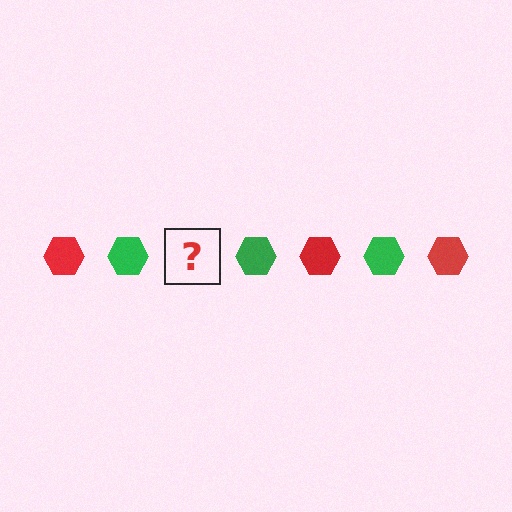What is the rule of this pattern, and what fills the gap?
The rule is that the pattern cycles through red, green hexagons. The gap should be filled with a red hexagon.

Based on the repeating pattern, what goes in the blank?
The blank should be a red hexagon.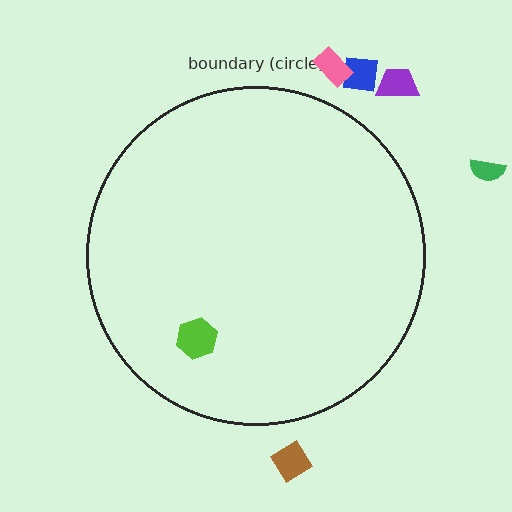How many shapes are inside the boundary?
1 inside, 5 outside.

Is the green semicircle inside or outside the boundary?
Outside.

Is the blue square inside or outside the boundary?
Outside.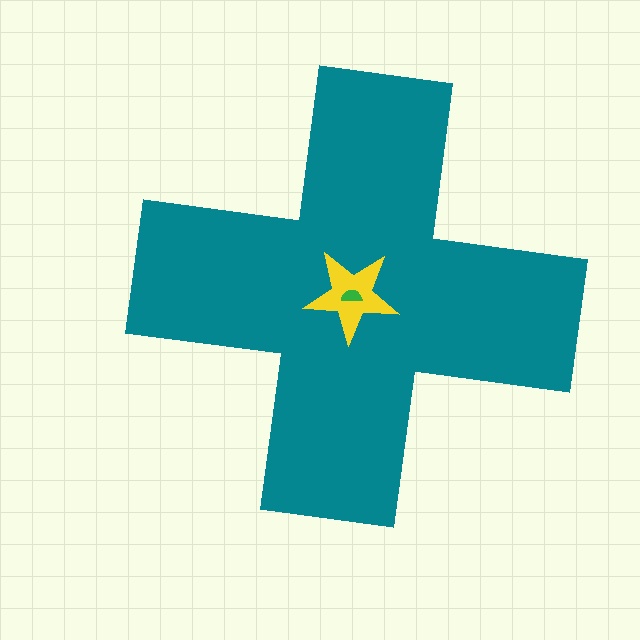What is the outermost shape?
The teal cross.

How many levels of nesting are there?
3.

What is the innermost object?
The green semicircle.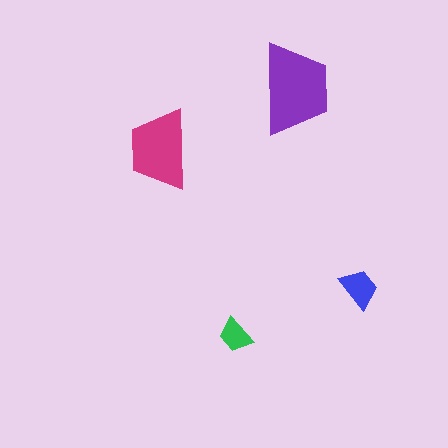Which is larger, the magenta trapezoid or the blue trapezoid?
The magenta one.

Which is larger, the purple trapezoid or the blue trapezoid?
The purple one.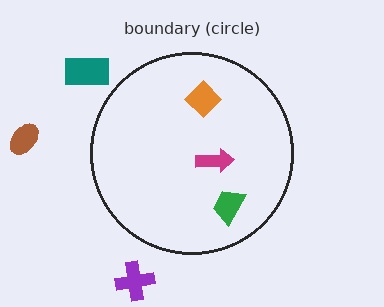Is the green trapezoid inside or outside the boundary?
Inside.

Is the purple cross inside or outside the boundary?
Outside.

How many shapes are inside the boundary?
3 inside, 3 outside.